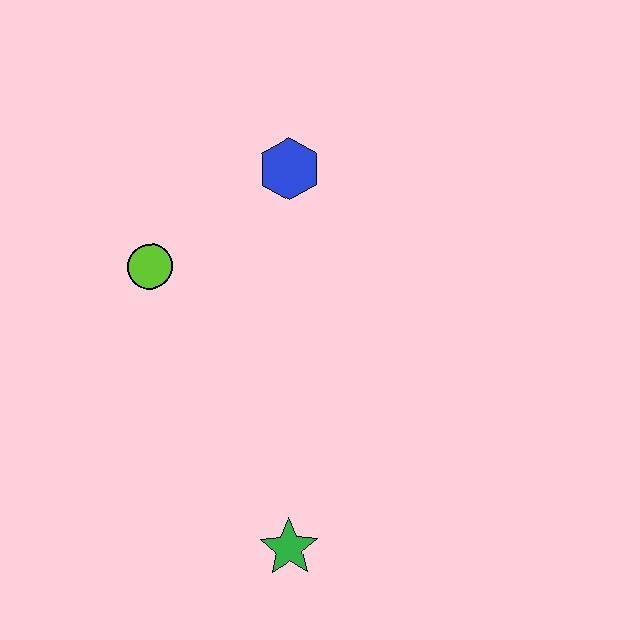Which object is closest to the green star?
The lime circle is closest to the green star.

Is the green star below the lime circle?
Yes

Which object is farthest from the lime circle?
The green star is farthest from the lime circle.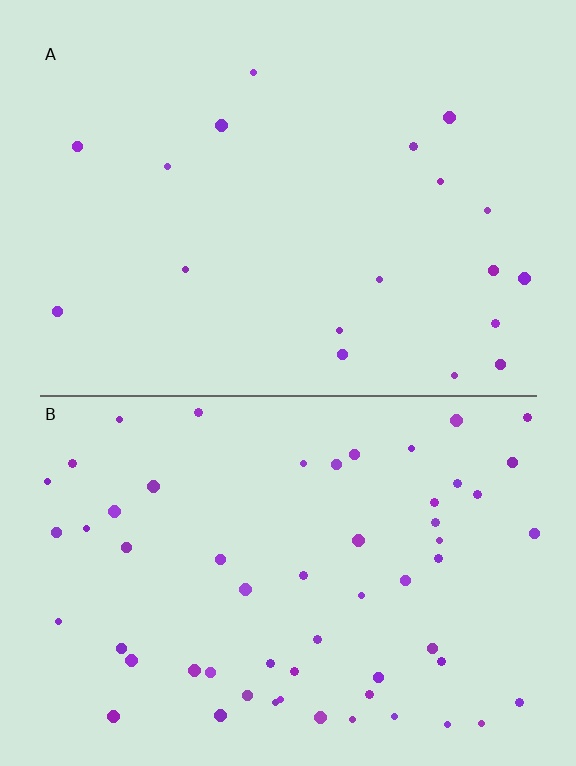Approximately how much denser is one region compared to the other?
Approximately 3.1× — region B over region A.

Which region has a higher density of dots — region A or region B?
B (the bottom).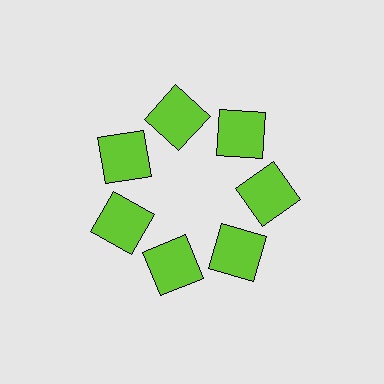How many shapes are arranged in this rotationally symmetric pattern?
There are 7 shapes, arranged in 7 groups of 1.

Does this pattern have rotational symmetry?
Yes, this pattern has 7-fold rotational symmetry. It looks the same after rotating 51 degrees around the center.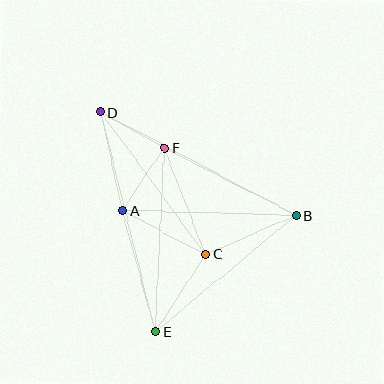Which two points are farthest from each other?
Points D and E are farthest from each other.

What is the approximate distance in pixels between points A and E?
The distance between A and E is approximately 126 pixels.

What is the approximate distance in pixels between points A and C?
The distance between A and C is approximately 94 pixels.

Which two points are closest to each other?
Points D and F are closest to each other.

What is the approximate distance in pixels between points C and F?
The distance between C and F is approximately 115 pixels.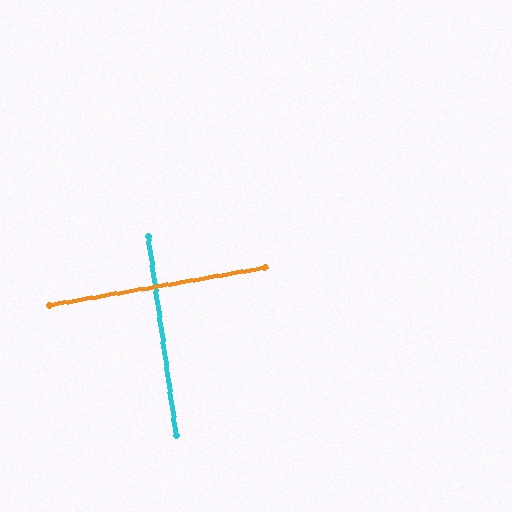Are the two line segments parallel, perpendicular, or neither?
Perpendicular — they meet at approximately 88°.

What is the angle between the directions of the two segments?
Approximately 88 degrees.